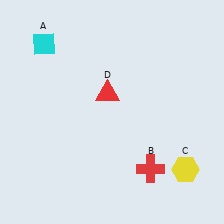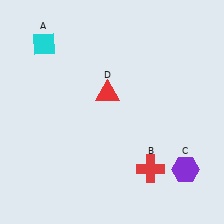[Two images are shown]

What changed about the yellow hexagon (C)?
In Image 1, C is yellow. In Image 2, it changed to purple.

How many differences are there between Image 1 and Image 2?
There is 1 difference between the two images.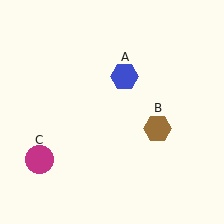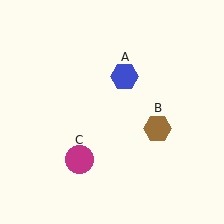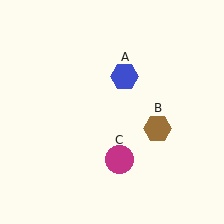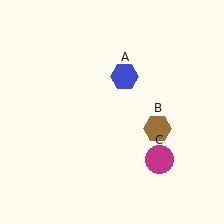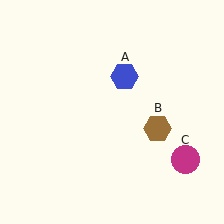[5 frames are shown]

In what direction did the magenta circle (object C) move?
The magenta circle (object C) moved right.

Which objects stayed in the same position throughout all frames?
Blue hexagon (object A) and brown hexagon (object B) remained stationary.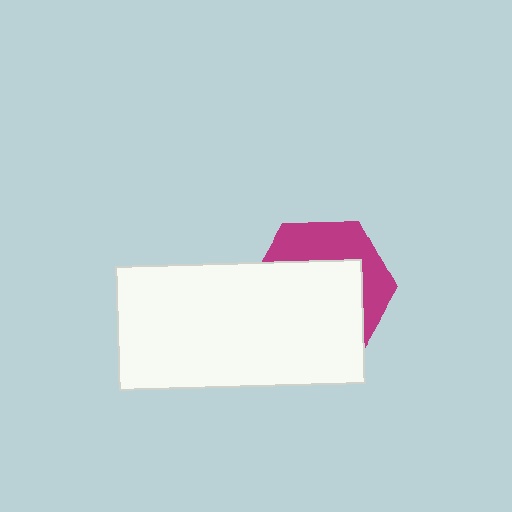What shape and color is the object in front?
The object in front is a white rectangle.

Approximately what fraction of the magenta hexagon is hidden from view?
Roughly 63% of the magenta hexagon is hidden behind the white rectangle.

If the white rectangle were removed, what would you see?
You would see the complete magenta hexagon.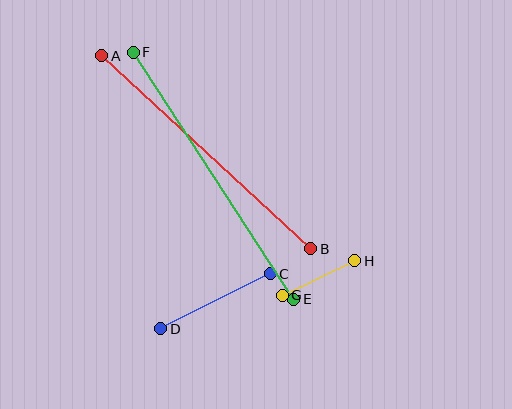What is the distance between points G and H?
The distance is approximately 80 pixels.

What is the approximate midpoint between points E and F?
The midpoint is at approximately (214, 176) pixels.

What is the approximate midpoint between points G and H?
The midpoint is at approximately (318, 278) pixels.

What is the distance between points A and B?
The distance is approximately 284 pixels.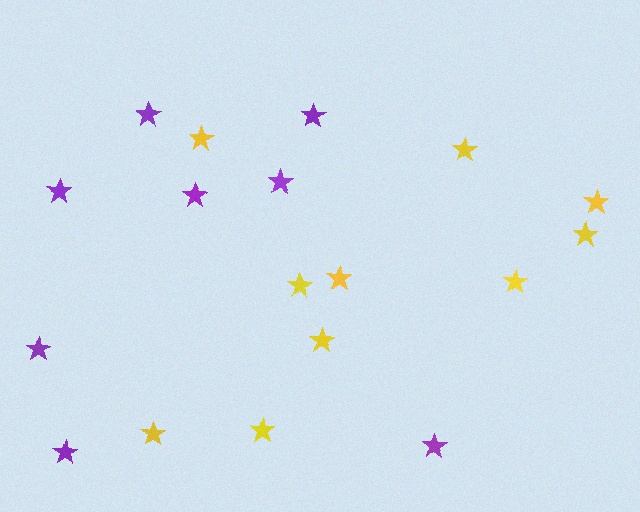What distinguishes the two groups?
There are 2 groups: one group of yellow stars (10) and one group of purple stars (8).